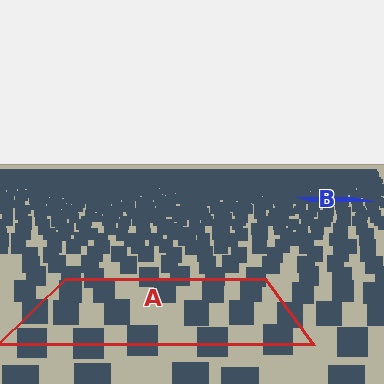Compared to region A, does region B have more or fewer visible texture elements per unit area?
Region B has more texture elements per unit area — they are packed more densely because it is farther away.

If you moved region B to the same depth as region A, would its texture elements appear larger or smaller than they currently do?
They would appear larger. At a closer depth, the same texture elements are projected at a bigger on-screen size.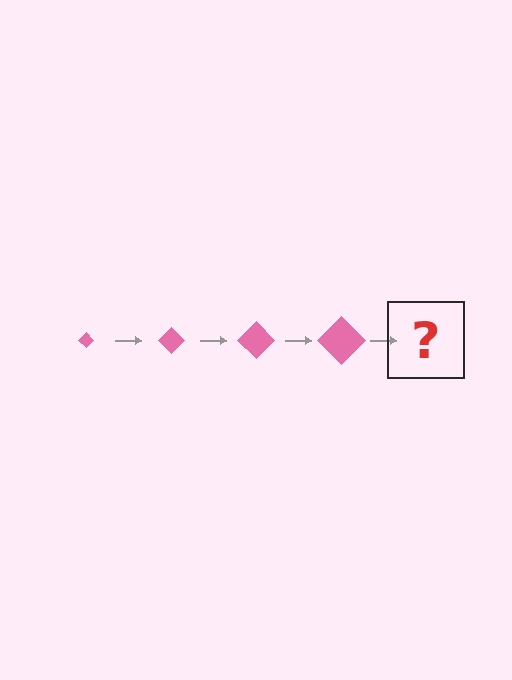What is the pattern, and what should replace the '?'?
The pattern is that the diamond gets progressively larger each step. The '?' should be a pink diamond, larger than the previous one.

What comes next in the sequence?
The next element should be a pink diamond, larger than the previous one.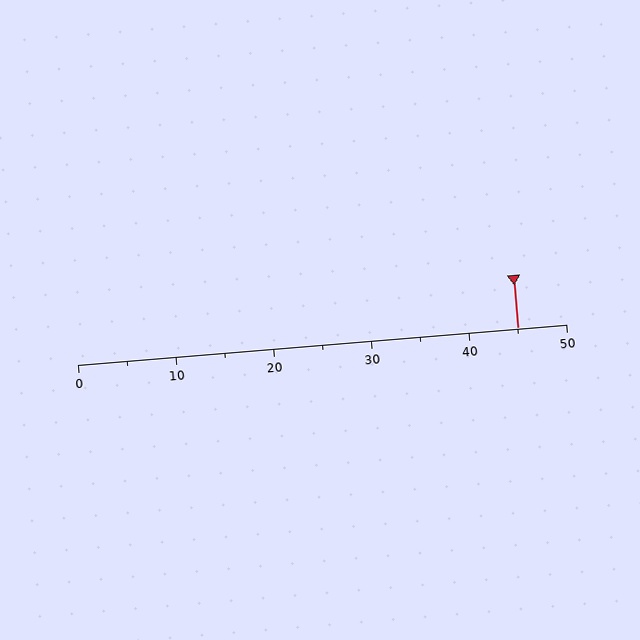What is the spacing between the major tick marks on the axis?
The major ticks are spaced 10 apart.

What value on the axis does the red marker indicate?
The marker indicates approximately 45.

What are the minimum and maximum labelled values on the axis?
The axis runs from 0 to 50.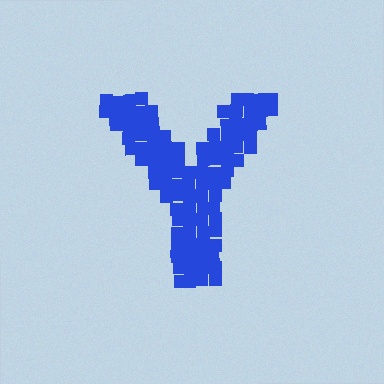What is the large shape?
The large shape is the letter Y.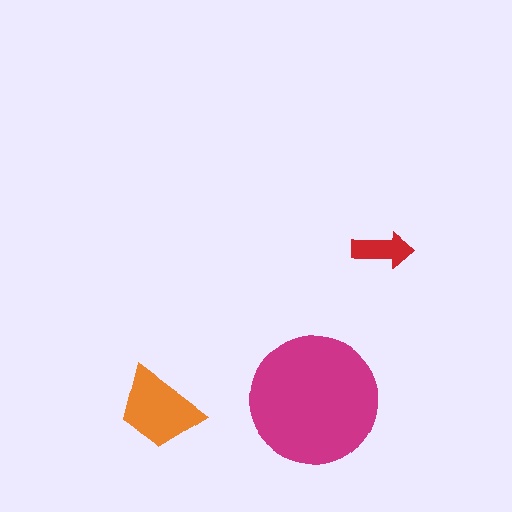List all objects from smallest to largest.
The red arrow, the orange trapezoid, the magenta circle.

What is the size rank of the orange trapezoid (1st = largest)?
2nd.